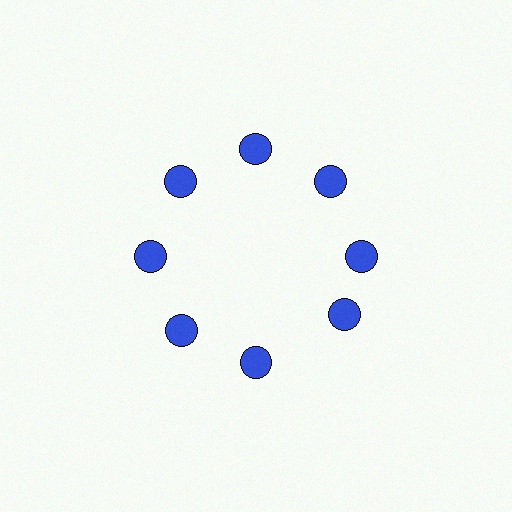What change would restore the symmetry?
The symmetry would be restored by rotating it back into even spacing with its neighbors so that all 8 circles sit at equal angles and equal distance from the center.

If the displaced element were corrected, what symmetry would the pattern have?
It would have 8-fold rotational symmetry — the pattern would map onto itself every 45 degrees.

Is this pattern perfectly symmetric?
No. The 8 blue circles are arranged in a ring, but one element near the 4 o'clock position is rotated out of alignment along the ring, breaking the 8-fold rotational symmetry.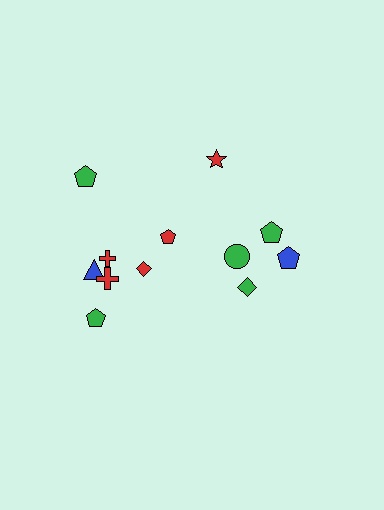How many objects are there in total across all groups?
There are 12 objects.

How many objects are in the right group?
There are 5 objects.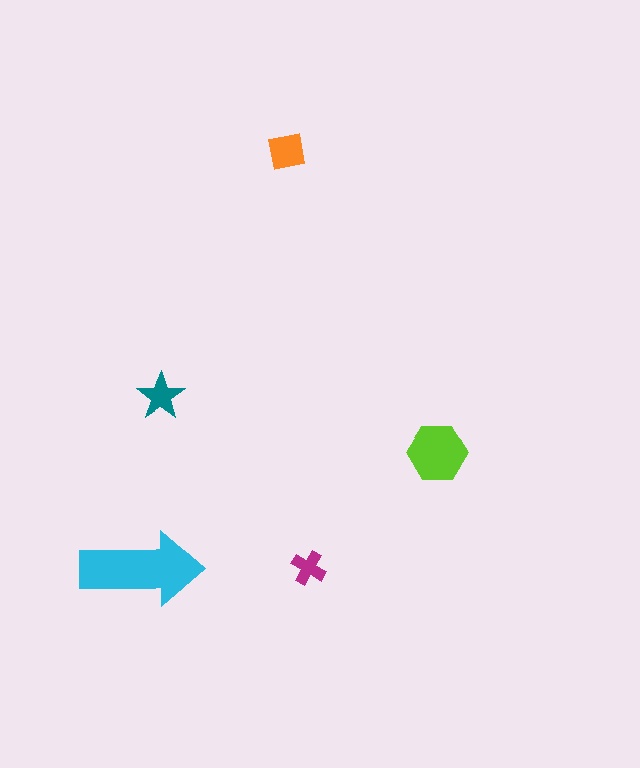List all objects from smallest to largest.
The magenta cross, the teal star, the orange square, the lime hexagon, the cyan arrow.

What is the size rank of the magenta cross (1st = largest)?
5th.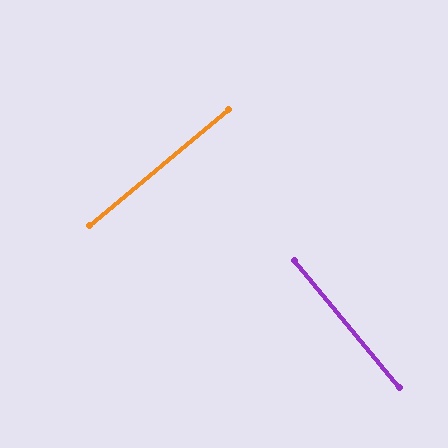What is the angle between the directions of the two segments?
Approximately 90 degrees.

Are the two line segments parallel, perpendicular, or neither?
Perpendicular — they meet at approximately 90°.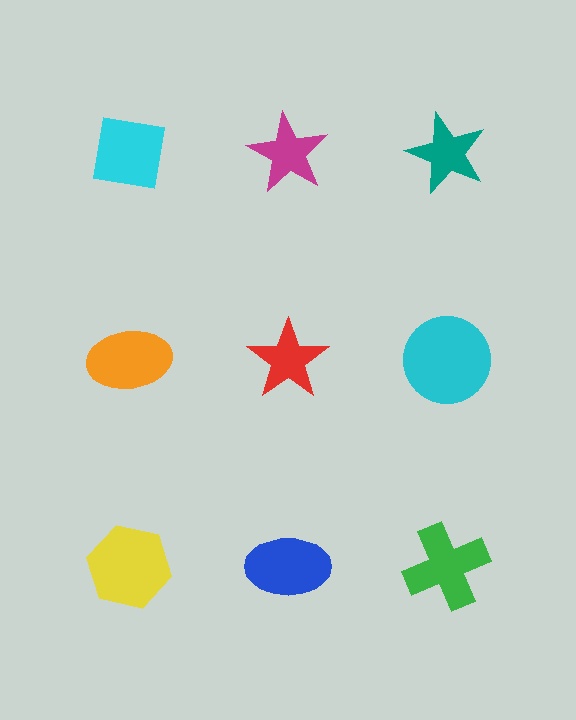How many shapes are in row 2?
3 shapes.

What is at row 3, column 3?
A green cross.